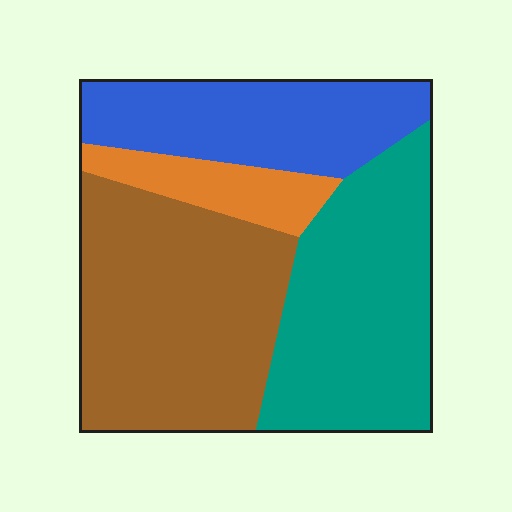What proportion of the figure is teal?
Teal takes up between a sixth and a third of the figure.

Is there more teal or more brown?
Brown.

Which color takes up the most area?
Brown, at roughly 35%.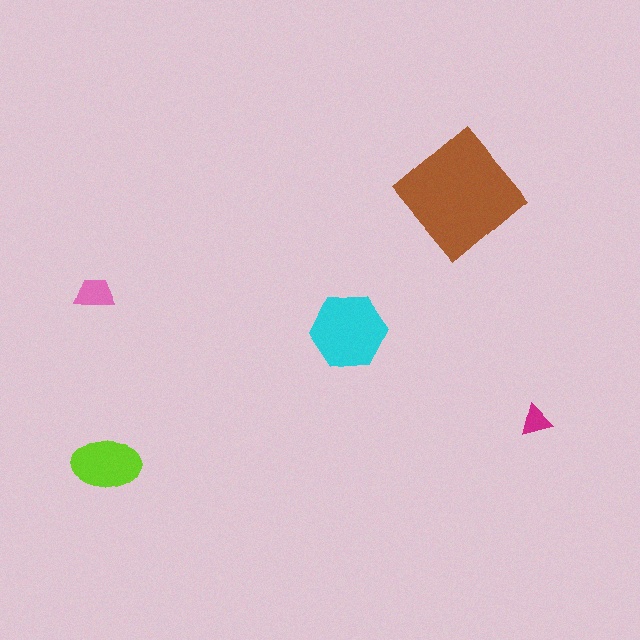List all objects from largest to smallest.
The brown diamond, the cyan hexagon, the lime ellipse, the pink trapezoid, the magenta triangle.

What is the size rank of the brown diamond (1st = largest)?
1st.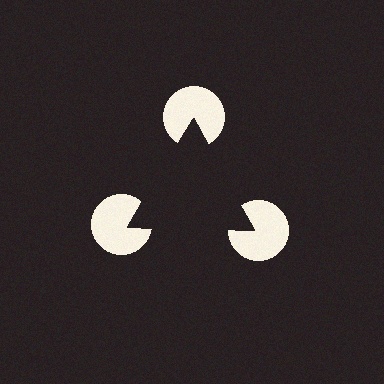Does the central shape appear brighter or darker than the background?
It typically appears slightly darker than the background, even though no actual brightness change is drawn.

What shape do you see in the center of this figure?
An illusory triangle — its edges are inferred from the aligned wedge cuts in the pac-man discs, not physically drawn.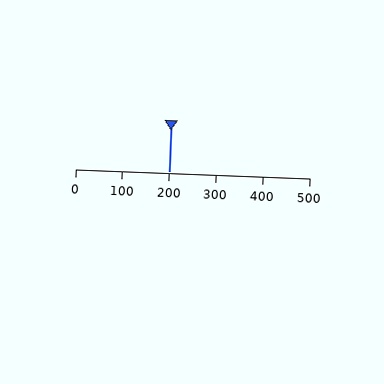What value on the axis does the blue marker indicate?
The marker indicates approximately 200.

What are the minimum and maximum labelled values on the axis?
The axis runs from 0 to 500.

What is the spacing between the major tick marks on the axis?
The major ticks are spaced 100 apart.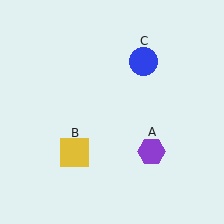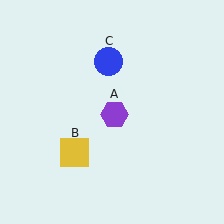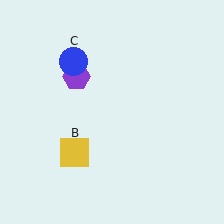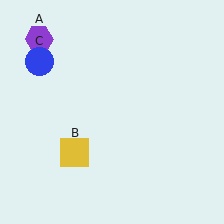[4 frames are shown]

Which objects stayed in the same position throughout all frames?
Yellow square (object B) remained stationary.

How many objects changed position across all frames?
2 objects changed position: purple hexagon (object A), blue circle (object C).